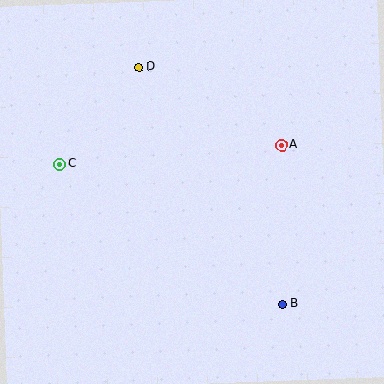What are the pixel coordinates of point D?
Point D is at (139, 67).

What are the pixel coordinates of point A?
Point A is at (281, 145).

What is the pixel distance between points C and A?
The distance between C and A is 223 pixels.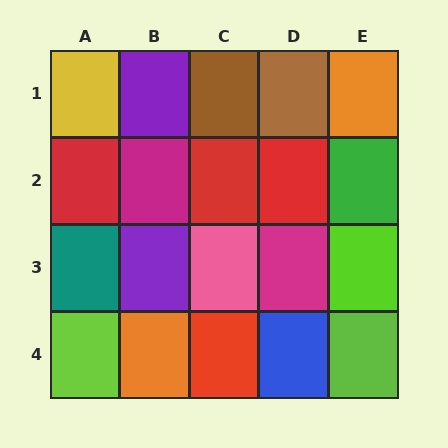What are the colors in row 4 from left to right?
Lime, orange, red, blue, lime.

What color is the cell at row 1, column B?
Purple.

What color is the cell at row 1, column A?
Yellow.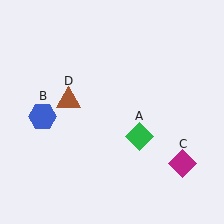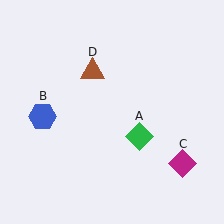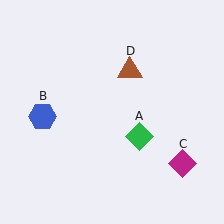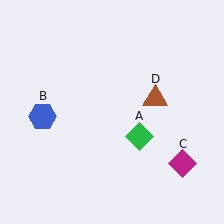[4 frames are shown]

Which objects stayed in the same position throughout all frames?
Green diamond (object A) and blue hexagon (object B) and magenta diamond (object C) remained stationary.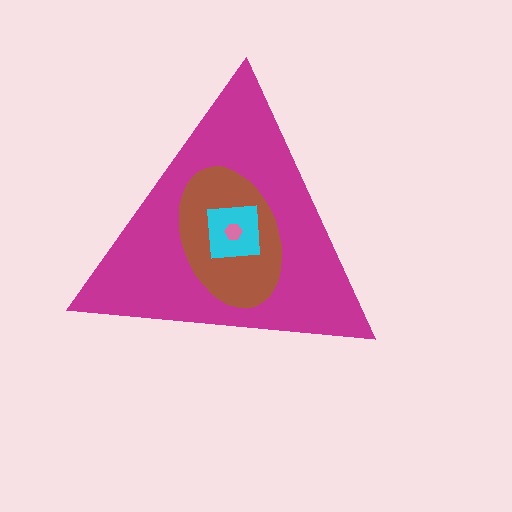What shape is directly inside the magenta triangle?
The brown ellipse.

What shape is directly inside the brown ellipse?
The cyan square.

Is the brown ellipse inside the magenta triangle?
Yes.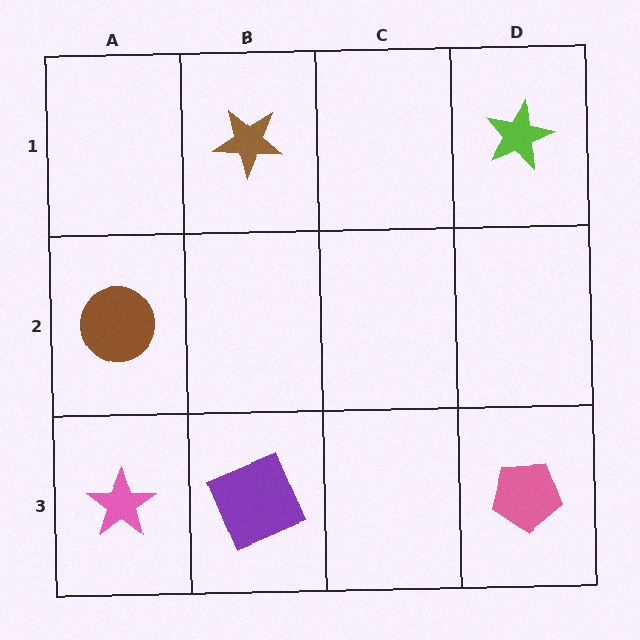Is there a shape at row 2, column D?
No, that cell is empty.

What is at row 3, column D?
A pink pentagon.